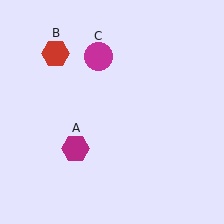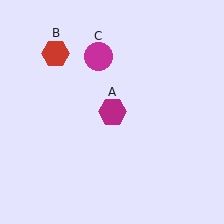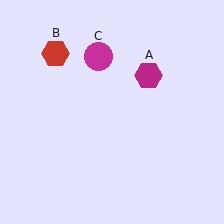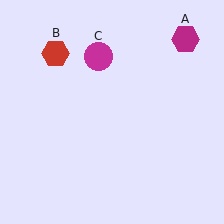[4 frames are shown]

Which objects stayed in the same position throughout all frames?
Red hexagon (object B) and magenta circle (object C) remained stationary.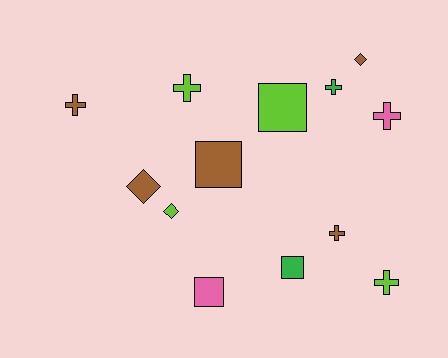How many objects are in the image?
There are 13 objects.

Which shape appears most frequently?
Cross, with 6 objects.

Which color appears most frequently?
Brown, with 5 objects.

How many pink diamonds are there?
There are no pink diamonds.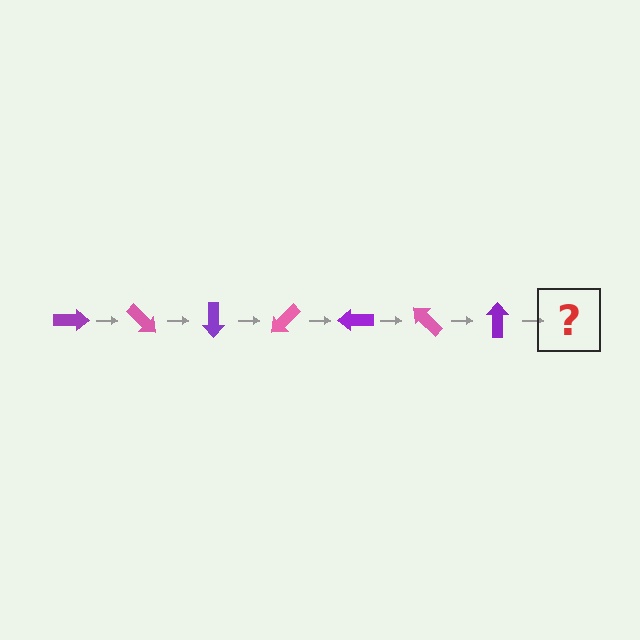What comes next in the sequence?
The next element should be a pink arrow, rotated 315 degrees from the start.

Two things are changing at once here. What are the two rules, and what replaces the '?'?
The two rules are that it rotates 45 degrees each step and the color cycles through purple and pink. The '?' should be a pink arrow, rotated 315 degrees from the start.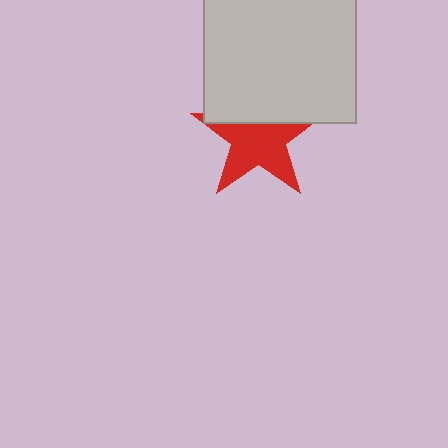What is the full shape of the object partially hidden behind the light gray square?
The partially hidden object is a red star.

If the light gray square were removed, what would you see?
You would see the complete red star.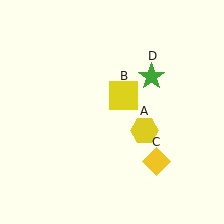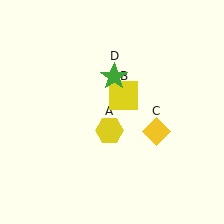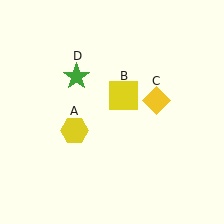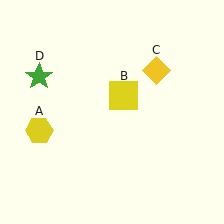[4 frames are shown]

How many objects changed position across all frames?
3 objects changed position: yellow hexagon (object A), yellow diamond (object C), green star (object D).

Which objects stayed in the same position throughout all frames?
Yellow square (object B) remained stationary.